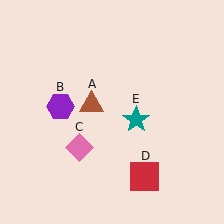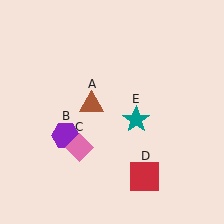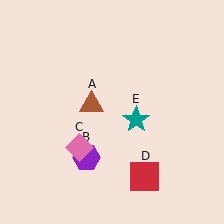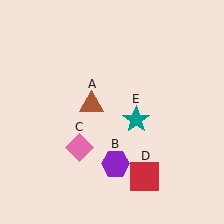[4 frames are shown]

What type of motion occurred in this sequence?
The purple hexagon (object B) rotated counterclockwise around the center of the scene.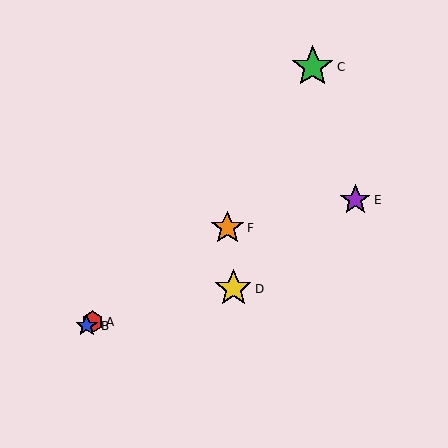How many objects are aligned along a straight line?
3 objects (A, B, F) are aligned along a straight line.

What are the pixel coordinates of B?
Object B is at (87, 326).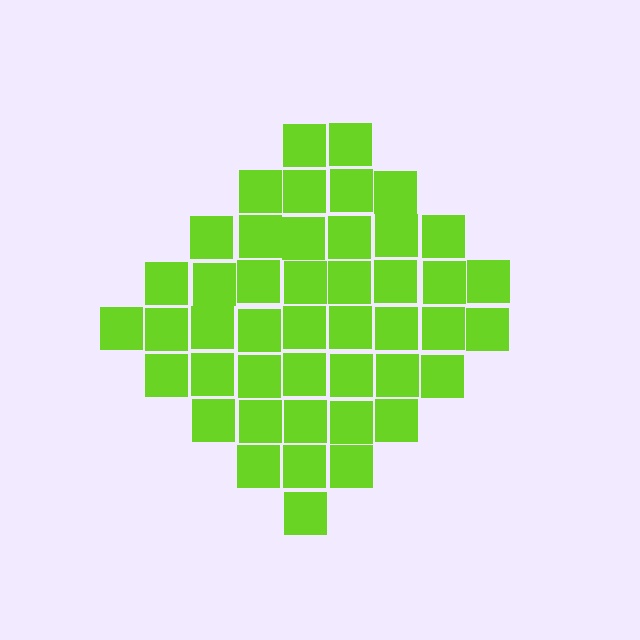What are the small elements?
The small elements are squares.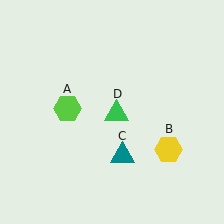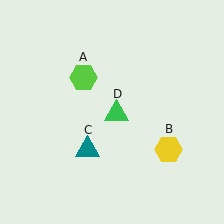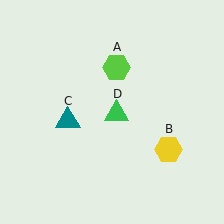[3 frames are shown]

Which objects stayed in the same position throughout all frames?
Yellow hexagon (object B) and green triangle (object D) remained stationary.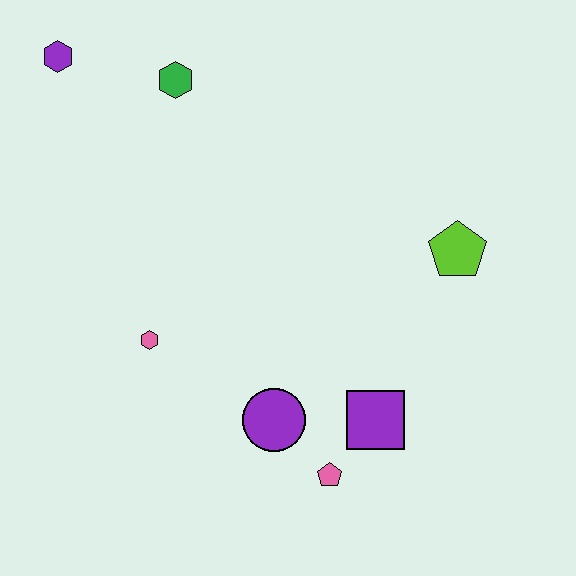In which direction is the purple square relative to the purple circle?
The purple square is to the right of the purple circle.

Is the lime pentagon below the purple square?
No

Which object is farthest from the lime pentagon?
The purple hexagon is farthest from the lime pentagon.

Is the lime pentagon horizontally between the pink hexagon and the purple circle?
No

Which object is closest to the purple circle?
The pink pentagon is closest to the purple circle.